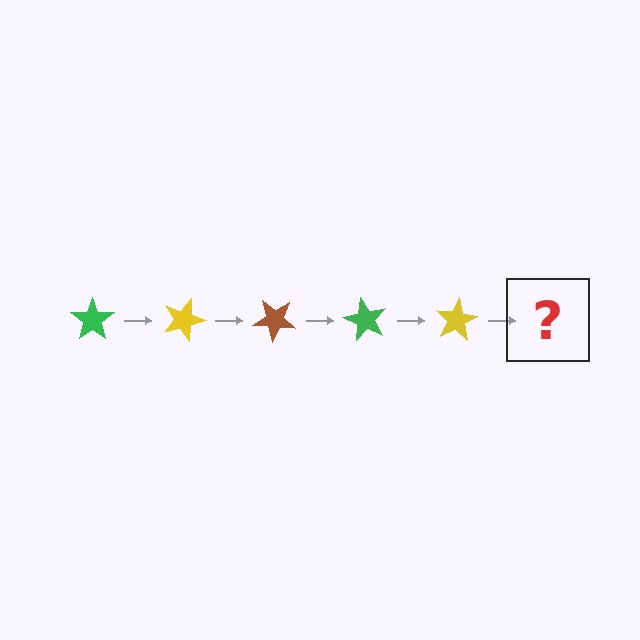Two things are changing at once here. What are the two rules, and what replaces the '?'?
The two rules are that it rotates 20 degrees each step and the color cycles through green, yellow, and brown. The '?' should be a brown star, rotated 100 degrees from the start.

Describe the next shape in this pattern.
It should be a brown star, rotated 100 degrees from the start.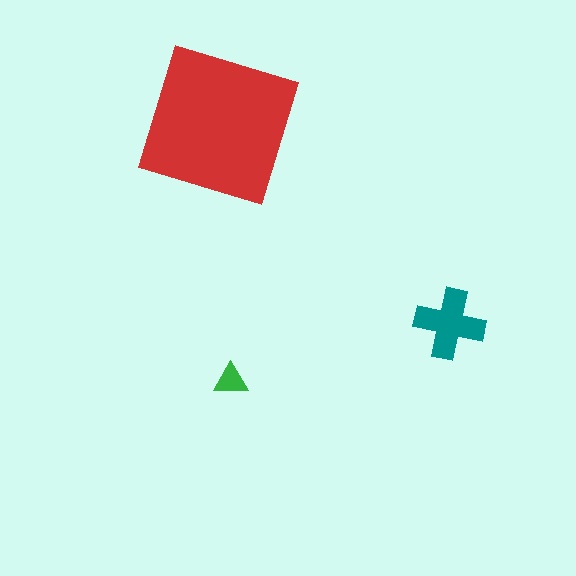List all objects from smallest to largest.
The green triangle, the teal cross, the red square.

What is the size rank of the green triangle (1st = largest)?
3rd.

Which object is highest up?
The red square is topmost.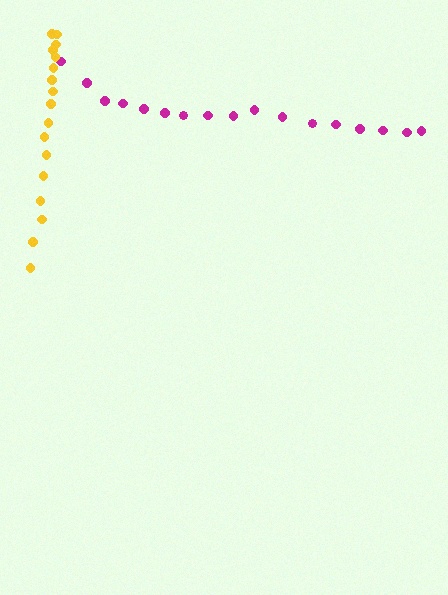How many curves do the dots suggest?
There are 2 distinct paths.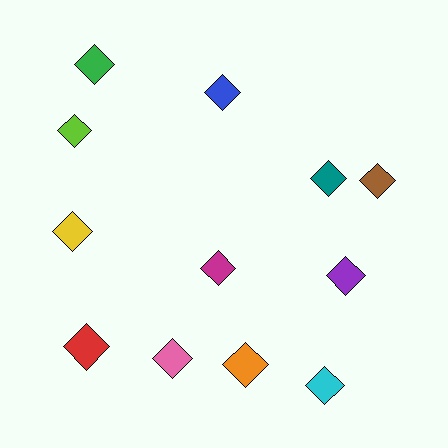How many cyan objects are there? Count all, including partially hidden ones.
There is 1 cyan object.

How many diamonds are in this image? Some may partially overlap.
There are 12 diamonds.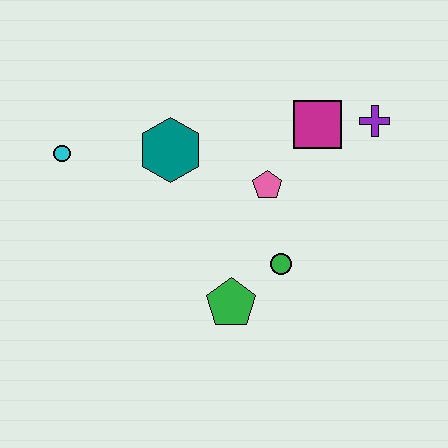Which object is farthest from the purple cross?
The cyan circle is farthest from the purple cross.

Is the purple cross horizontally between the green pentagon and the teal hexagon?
No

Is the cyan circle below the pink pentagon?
No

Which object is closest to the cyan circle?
The teal hexagon is closest to the cyan circle.